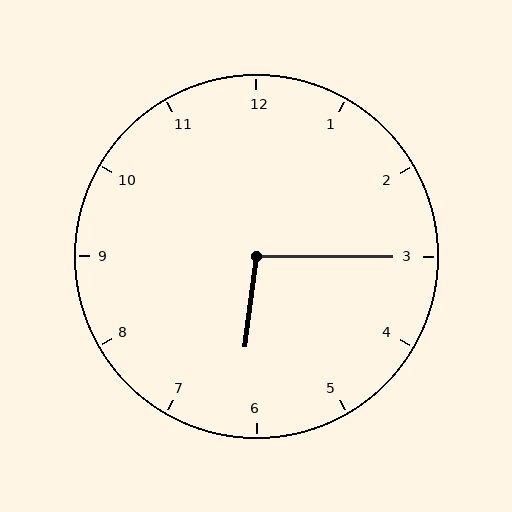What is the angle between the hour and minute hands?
Approximately 98 degrees.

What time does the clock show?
6:15.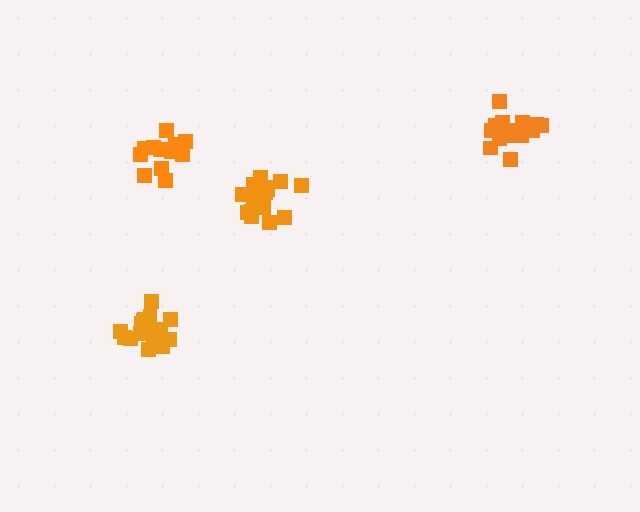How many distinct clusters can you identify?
There are 4 distinct clusters.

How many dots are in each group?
Group 1: 15 dots, Group 2: 18 dots, Group 3: 14 dots, Group 4: 18 dots (65 total).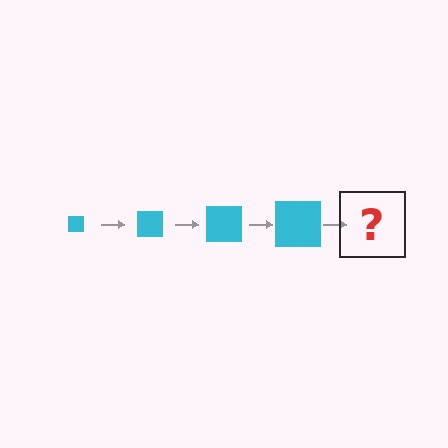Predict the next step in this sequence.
The next step is a cyan square, larger than the previous one.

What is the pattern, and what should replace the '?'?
The pattern is that the square gets progressively larger each step. The '?' should be a cyan square, larger than the previous one.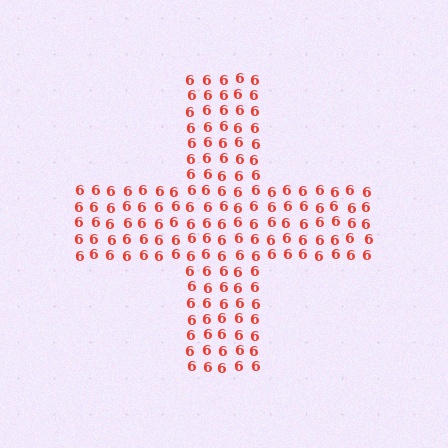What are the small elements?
The small elements are digit 6's.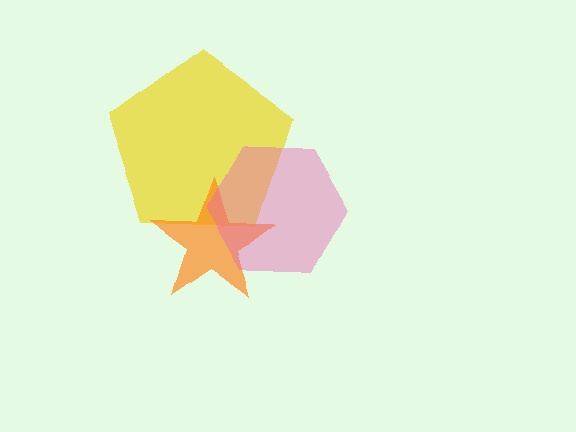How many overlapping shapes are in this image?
There are 3 overlapping shapes in the image.